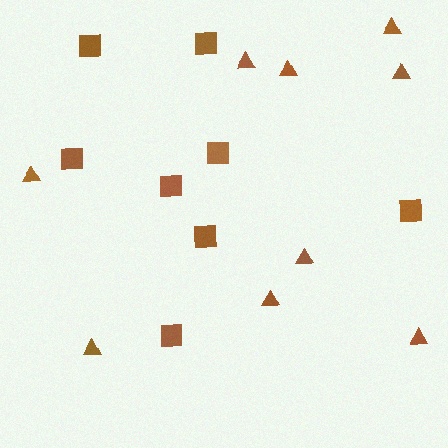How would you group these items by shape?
There are 2 groups: one group of squares (8) and one group of triangles (9).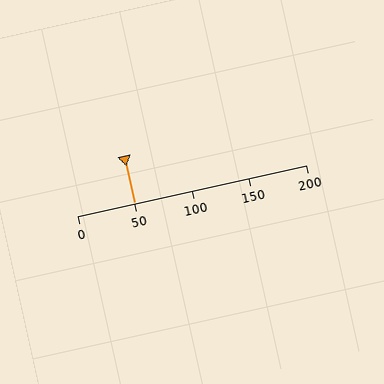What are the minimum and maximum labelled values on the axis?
The axis runs from 0 to 200.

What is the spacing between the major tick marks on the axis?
The major ticks are spaced 50 apart.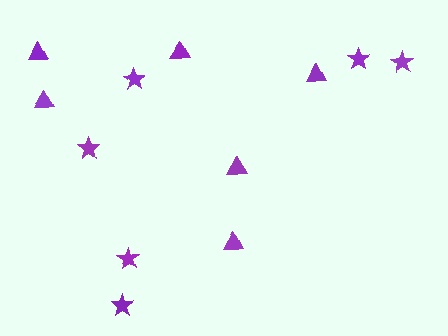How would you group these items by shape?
There are 2 groups: one group of triangles (6) and one group of stars (6).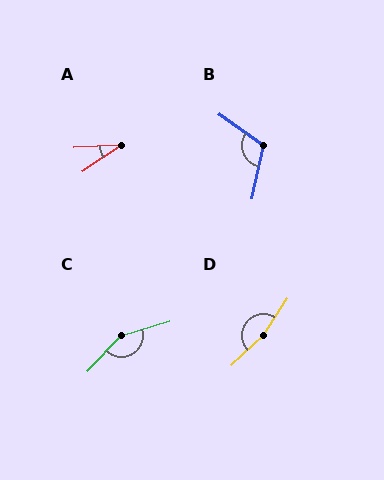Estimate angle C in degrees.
Approximately 149 degrees.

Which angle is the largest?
D, at approximately 165 degrees.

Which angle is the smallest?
A, at approximately 31 degrees.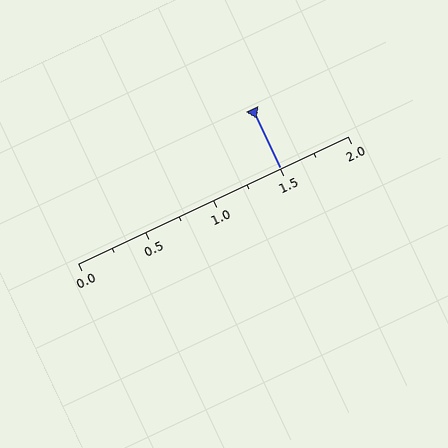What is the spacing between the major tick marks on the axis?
The major ticks are spaced 0.5 apart.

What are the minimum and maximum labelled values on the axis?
The axis runs from 0.0 to 2.0.